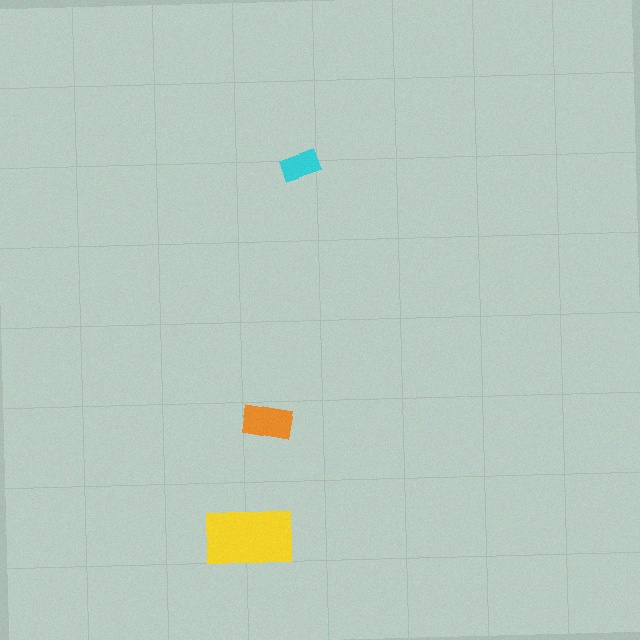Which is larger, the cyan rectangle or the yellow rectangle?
The yellow one.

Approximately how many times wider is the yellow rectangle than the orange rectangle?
About 2 times wider.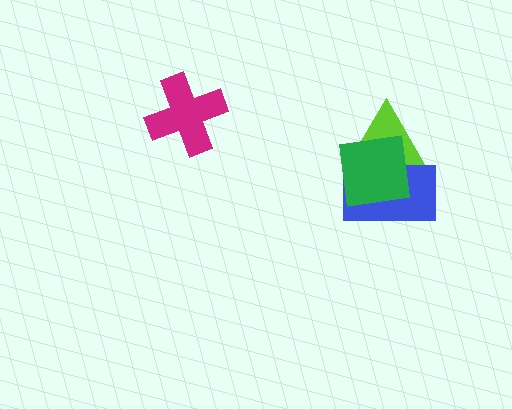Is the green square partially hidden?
No, no other shape covers it.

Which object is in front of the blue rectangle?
The green square is in front of the blue rectangle.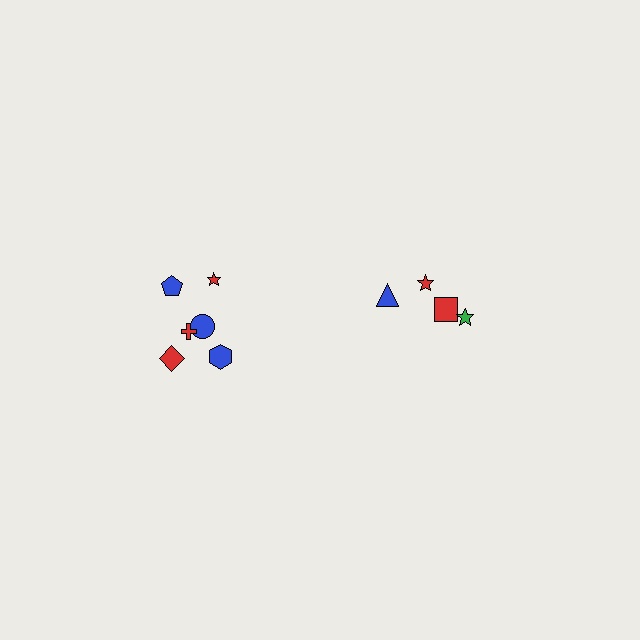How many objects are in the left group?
There are 6 objects.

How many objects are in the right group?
There are 4 objects.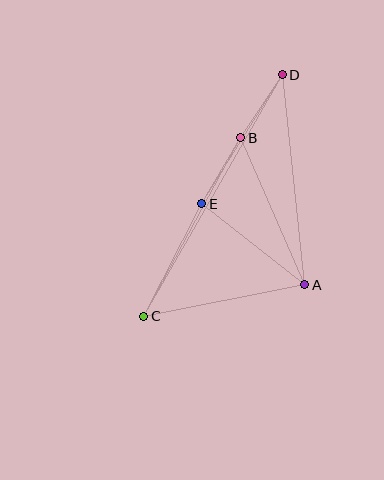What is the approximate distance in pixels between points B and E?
The distance between B and E is approximately 77 pixels.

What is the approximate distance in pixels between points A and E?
The distance between A and E is approximately 131 pixels.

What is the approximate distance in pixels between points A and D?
The distance between A and D is approximately 211 pixels.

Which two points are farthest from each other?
Points C and D are farthest from each other.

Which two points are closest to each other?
Points B and D are closest to each other.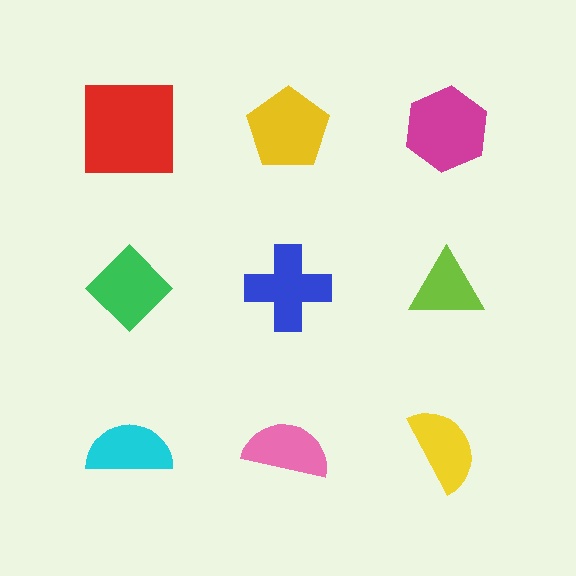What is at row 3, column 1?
A cyan semicircle.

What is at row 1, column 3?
A magenta hexagon.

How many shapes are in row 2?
3 shapes.